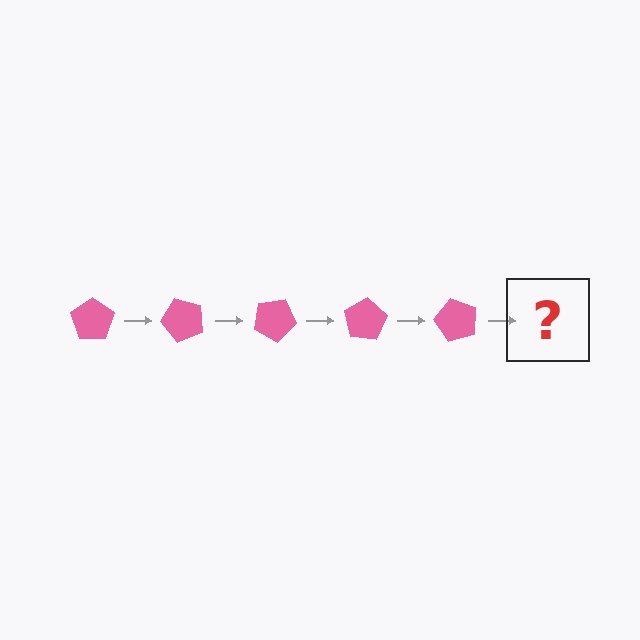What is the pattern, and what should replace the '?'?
The pattern is that the pentagon rotates 50 degrees each step. The '?' should be a pink pentagon rotated 250 degrees.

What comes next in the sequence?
The next element should be a pink pentagon rotated 250 degrees.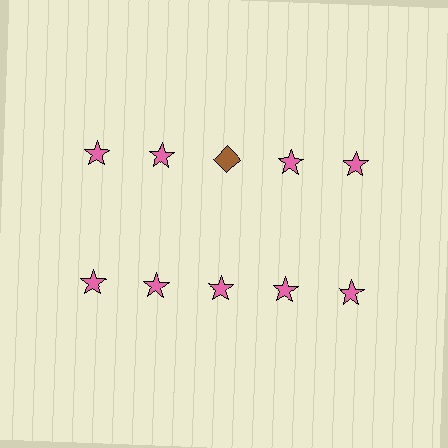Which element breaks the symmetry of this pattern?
The brown diamond in the top row, center column breaks the symmetry. All other shapes are pink stars.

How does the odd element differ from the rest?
It differs in both color (brown instead of pink) and shape (diamond instead of star).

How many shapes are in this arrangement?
There are 10 shapes arranged in a grid pattern.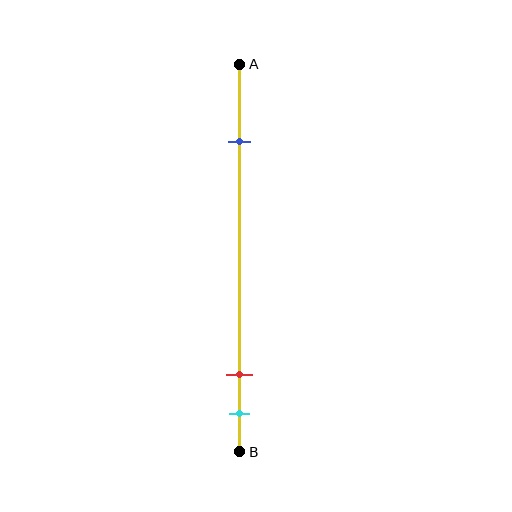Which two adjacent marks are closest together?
The red and cyan marks are the closest adjacent pair.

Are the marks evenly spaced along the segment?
No, the marks are not evenly spaced.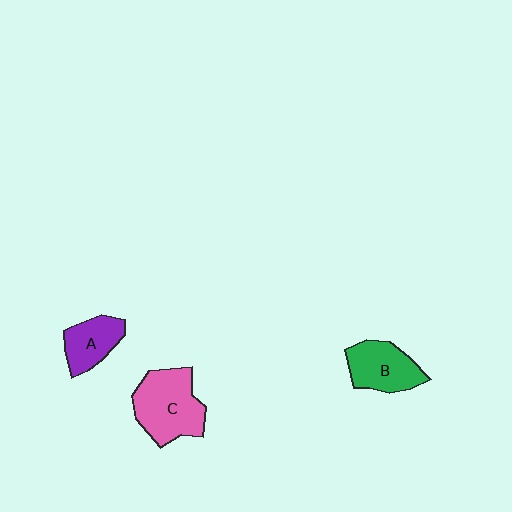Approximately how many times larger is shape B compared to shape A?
Approximately 1.2 times.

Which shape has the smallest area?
Shape A (purple).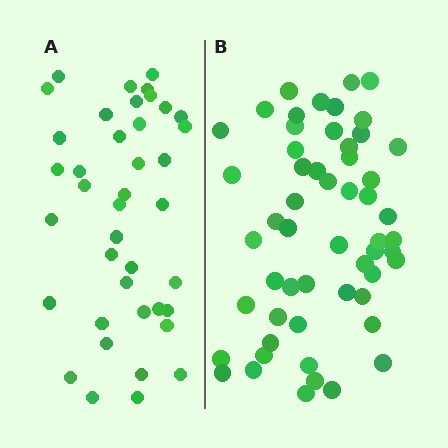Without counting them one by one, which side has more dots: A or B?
Region B (the right region) has more dots.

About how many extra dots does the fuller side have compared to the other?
Region B has approximately 15 more dots than region A.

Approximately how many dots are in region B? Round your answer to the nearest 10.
About 60 dots. (The exact count is 55, which rounds to 60.)